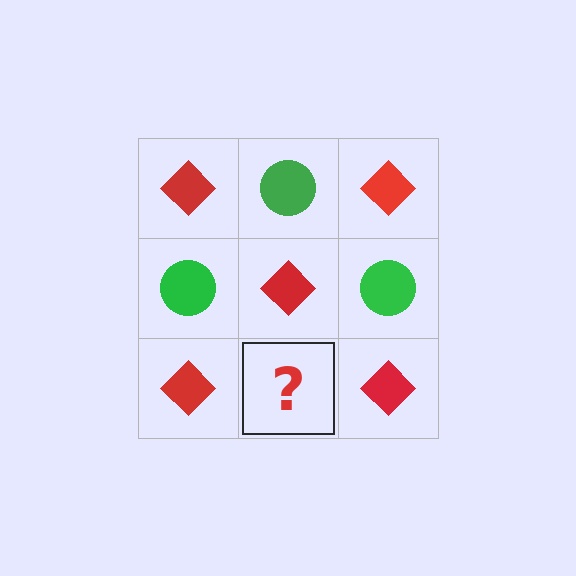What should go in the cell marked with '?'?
The missing cell should contain a green circle.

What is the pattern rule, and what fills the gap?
The rule is that it alternates red diamond and green circle in a checkerboard pattern. The gap should be filled with a green circle.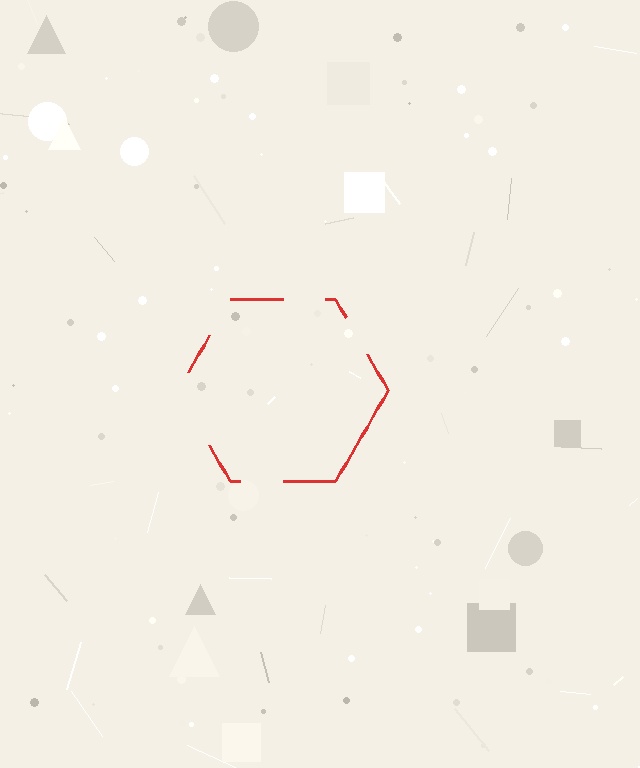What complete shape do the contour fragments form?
The contour fragments form a hexagon.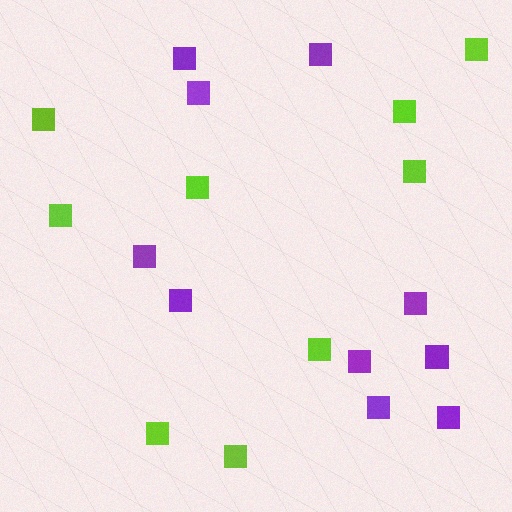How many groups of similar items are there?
There are 2 groups: one group of purple squares (10) and one group of lime squares (9).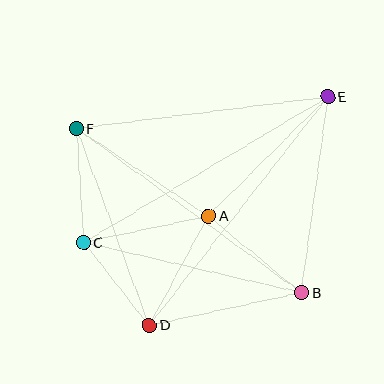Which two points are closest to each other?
Points C and D are closest to each other.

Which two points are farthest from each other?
Points D and E are farthest from each other.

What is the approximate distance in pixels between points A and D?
The distance between A and D is approximately 124 pixels.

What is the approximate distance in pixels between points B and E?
The distance between B and E is approximately 198 pixels.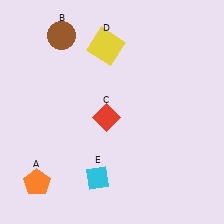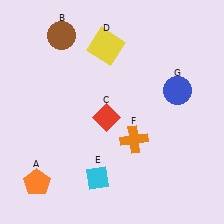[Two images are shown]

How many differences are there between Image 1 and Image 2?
There are 2 differences between the two images.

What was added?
An orange cross (F), a blue circle (G) were added in Image 2.